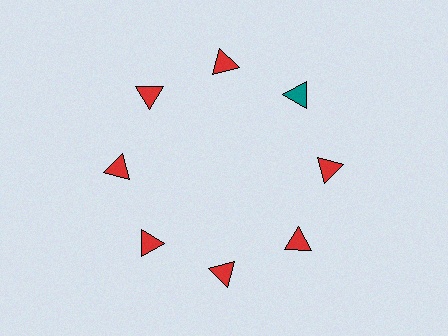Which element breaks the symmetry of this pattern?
The teal triangle at roughly the 2 o'clock position breaks the symmetry. All other shapes are red triangles.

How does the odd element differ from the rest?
It has a different color: teal instead of red.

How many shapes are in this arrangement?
There are 8 shapes arranged in a ring pattern.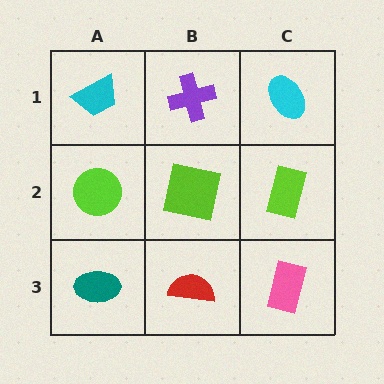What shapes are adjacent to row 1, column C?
A lime rectangle (row 2, column C), a purple cross (row 1, column B).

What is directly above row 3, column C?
A lime rectangle.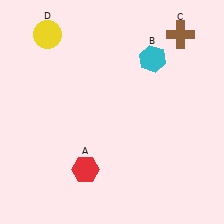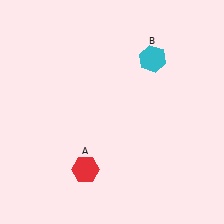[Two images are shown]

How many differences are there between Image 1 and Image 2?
There are 2 differences between the two images.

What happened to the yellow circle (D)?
The yellow circle (D) was removed in Image 2. It was in the top-left area of Image 1.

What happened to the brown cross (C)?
The brown cross (C) was removed in Image 2. It was in the top-right area of Image 1.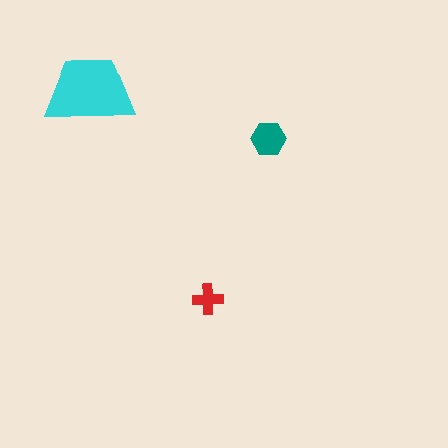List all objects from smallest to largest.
The red cross, the teal hexagon, the cyan trapezoid.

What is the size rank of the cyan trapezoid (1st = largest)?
1st.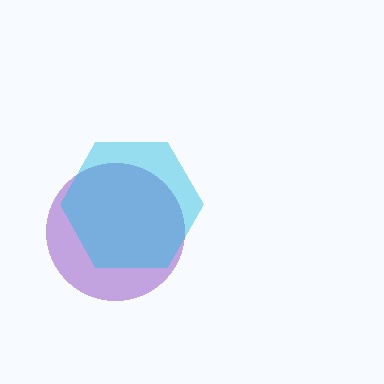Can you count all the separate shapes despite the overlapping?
Yes, there are 2 separate shapes.